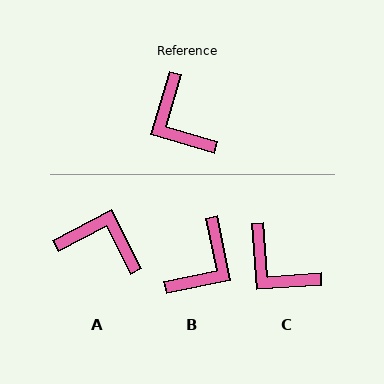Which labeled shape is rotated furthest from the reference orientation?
A, about 136 degrees away.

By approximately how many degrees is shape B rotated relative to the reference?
Approximately 118 degrees counter-clockwise.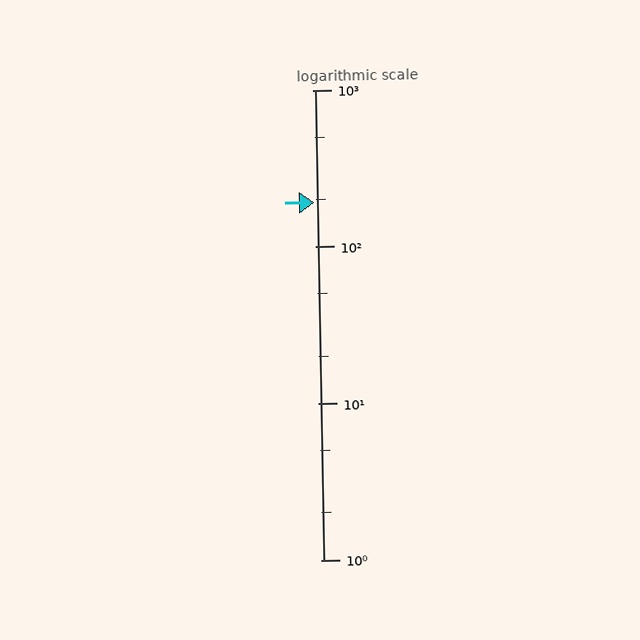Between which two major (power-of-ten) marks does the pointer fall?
The pointer is between 100 and 1000.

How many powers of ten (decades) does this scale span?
The scale spans 3 decades, from 1 to 1000.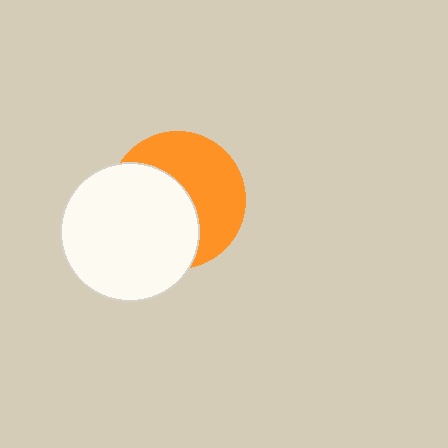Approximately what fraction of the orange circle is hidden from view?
Roughly 50% of the orange circle is hidden behind the white circle.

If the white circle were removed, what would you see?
You would see the complete orange circle.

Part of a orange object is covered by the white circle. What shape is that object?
It is a circle.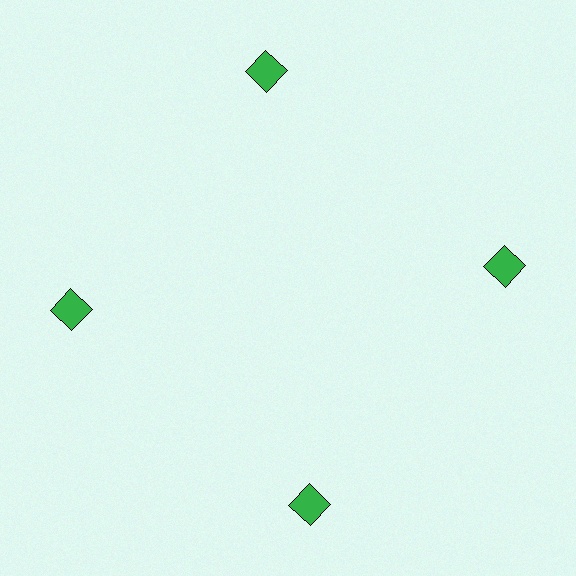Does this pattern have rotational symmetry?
Yes, this pattern has 4-fold rotational symmetry. It looks the same after rotating 90 degrees around the center.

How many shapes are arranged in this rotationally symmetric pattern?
There are 4 shapes, arranged in 4 groups of 1.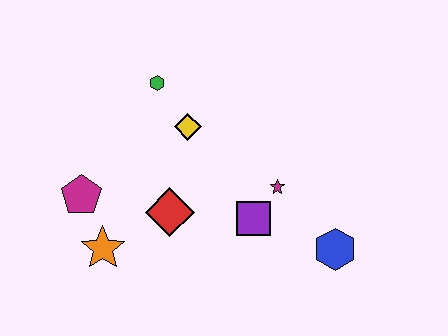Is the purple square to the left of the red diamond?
No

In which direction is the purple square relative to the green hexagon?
The purple square is below the green hexagon.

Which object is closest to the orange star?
The magenta pentagon is closest to the orange star.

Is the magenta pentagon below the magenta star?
Yes